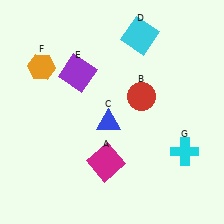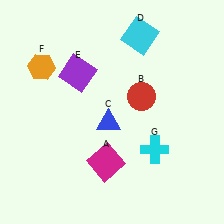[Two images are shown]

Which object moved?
The cyan cross (G) moved left.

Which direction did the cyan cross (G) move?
The cyan cross (G) moved left.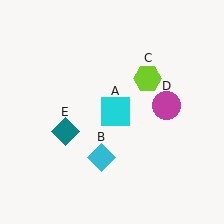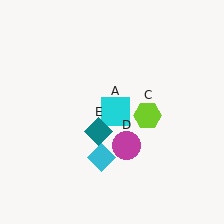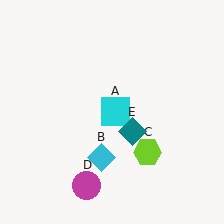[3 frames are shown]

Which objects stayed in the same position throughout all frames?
Cyan square (object A) and cyan diamond (object B) remained stationary.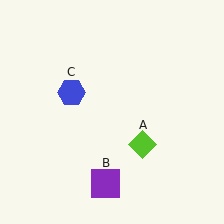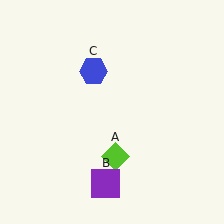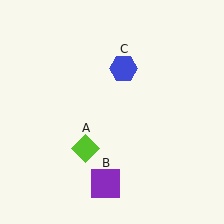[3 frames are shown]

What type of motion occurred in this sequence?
The lime diamond (object A), blue hexagon (object C) rotated clockwise around the center of the scene.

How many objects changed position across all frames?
2 objects changed position: lime diamond (object A), blue hexagon (object C).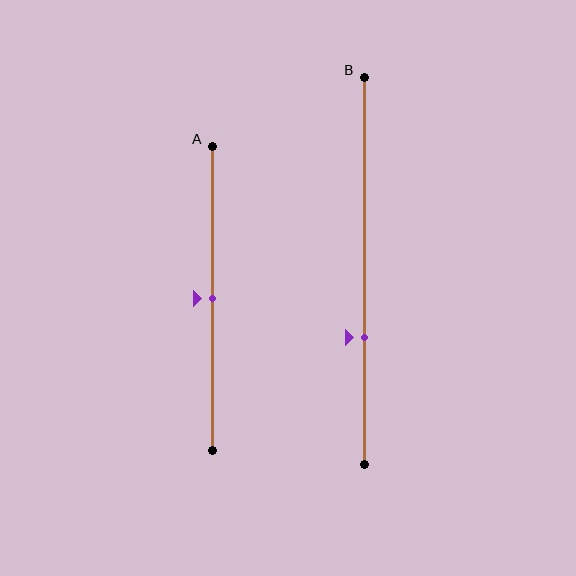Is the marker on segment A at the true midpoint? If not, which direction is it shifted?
Yes, the marker on segment A is at the true midpoint.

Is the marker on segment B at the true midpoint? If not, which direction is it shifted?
No, the marker on segment B is shifted downward by about 17% of the segment length.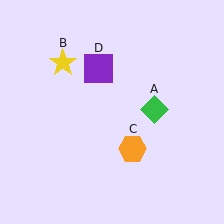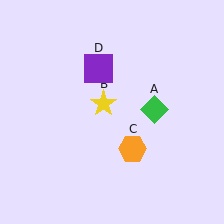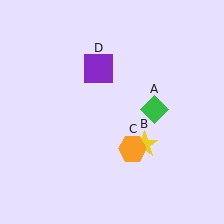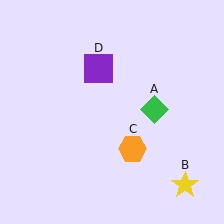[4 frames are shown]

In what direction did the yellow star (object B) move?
The yellow star (object B) moved down and to the right.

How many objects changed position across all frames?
1 object changed position: yellow star (object B).